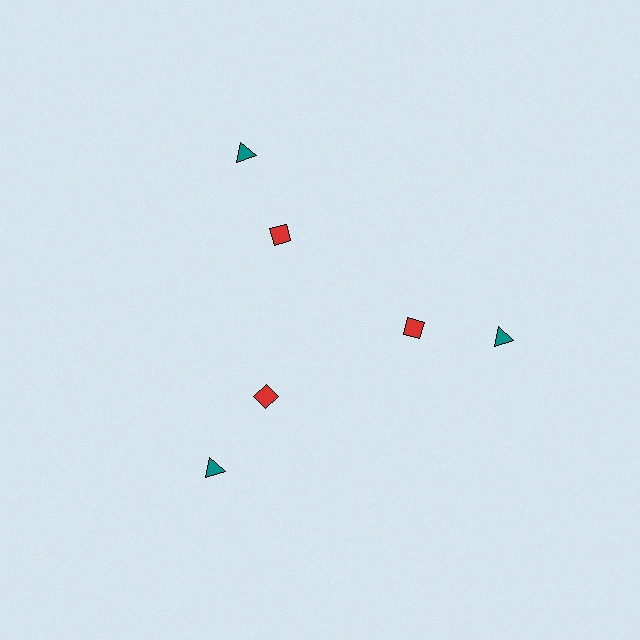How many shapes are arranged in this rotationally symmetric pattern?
There are 6 shapes, arranged in 3 groups of 2.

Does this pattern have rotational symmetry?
Yes, this pattern has 3-fold rotational symmetry. It looks the same after rotating 120 degrees around the center.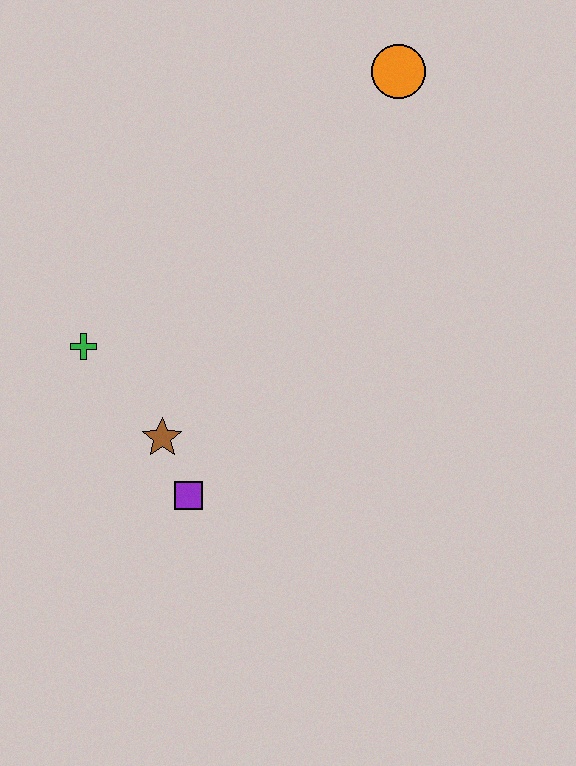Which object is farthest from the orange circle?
The purple square is farthest from the orange circle.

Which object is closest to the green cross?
The brown star is closest to the green cross.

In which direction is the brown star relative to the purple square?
The brown star is above the purple square.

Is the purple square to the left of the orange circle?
Yes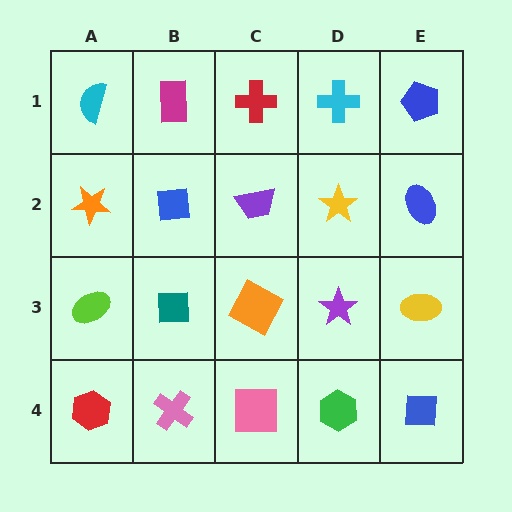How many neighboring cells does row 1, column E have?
2.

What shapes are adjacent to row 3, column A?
An orange star (row 2, column A), a red hexagon (row 4, column A), a teal square (row 3, column B).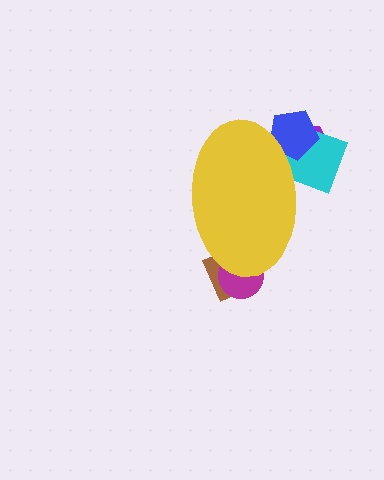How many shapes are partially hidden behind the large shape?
5 shapes are partially hidden.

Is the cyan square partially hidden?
Yes, the cyan square is partially hidden behind the yellow ellipse.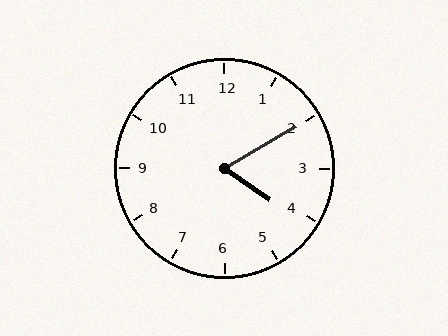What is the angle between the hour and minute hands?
Approximately 65 degrees.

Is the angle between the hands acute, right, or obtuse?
It is acute.